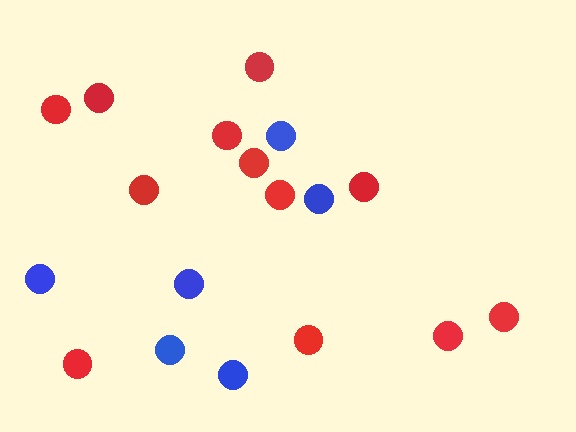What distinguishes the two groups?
There are 2 groups: one group of blue circles (6) and one group of red circles (12).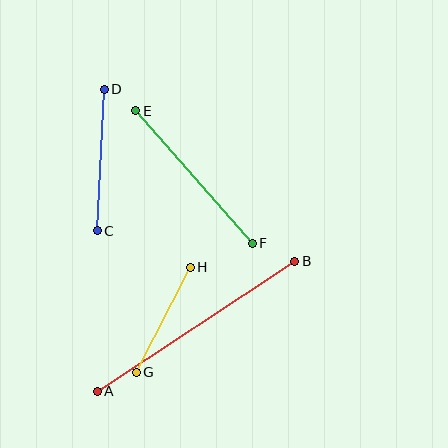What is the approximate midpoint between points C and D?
The midpoint is at approximately (101, 160) pixels.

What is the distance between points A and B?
The distance is approximately 237 pixels.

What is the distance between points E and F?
The distance is approximately 177 pixels.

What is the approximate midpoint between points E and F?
The midpoint is at approximately (194, 177) pixels.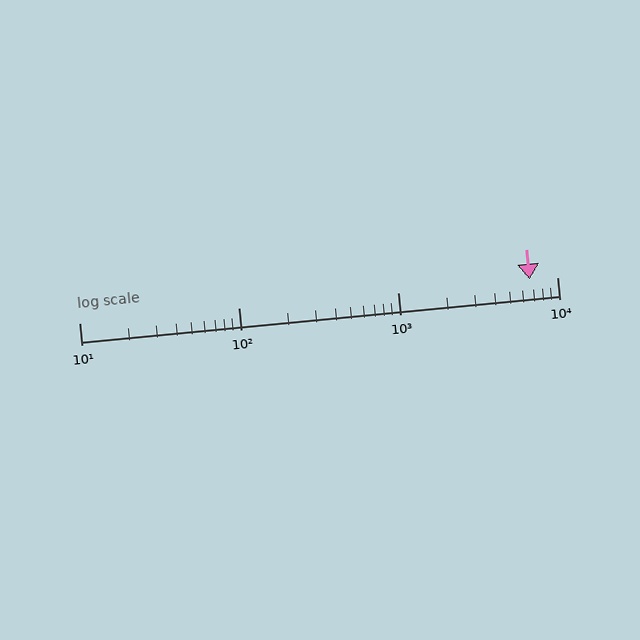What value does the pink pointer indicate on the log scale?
The pointer indicates approximately 6700.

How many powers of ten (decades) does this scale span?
The scale spans 3 decades, from 10 to 10000.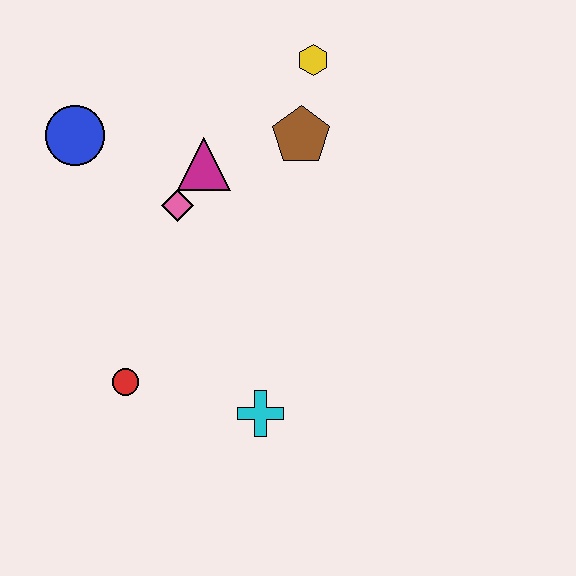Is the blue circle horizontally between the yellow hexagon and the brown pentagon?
No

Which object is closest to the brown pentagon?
The yellow hexagon is closest to the brown pentagon.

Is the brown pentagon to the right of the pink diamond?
Yes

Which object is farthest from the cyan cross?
The yellow hexagon is farthest from the cyan cross.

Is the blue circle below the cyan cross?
No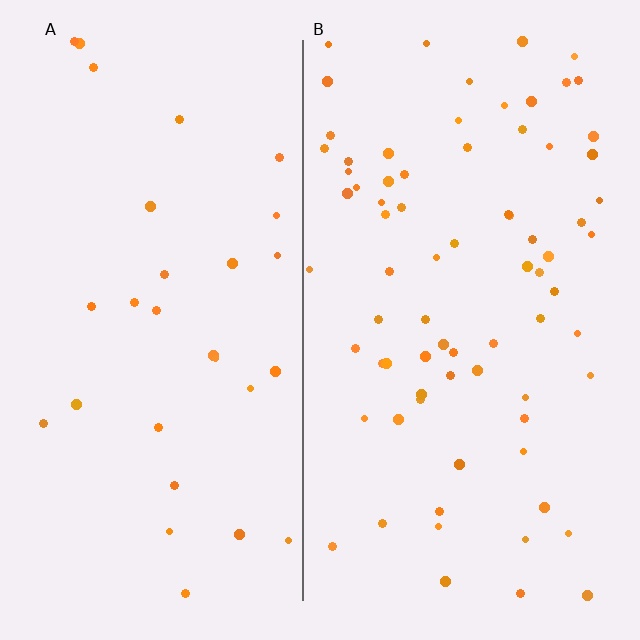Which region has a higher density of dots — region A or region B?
B (the right).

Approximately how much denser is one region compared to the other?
Approximately 2.6× — region B over region A.